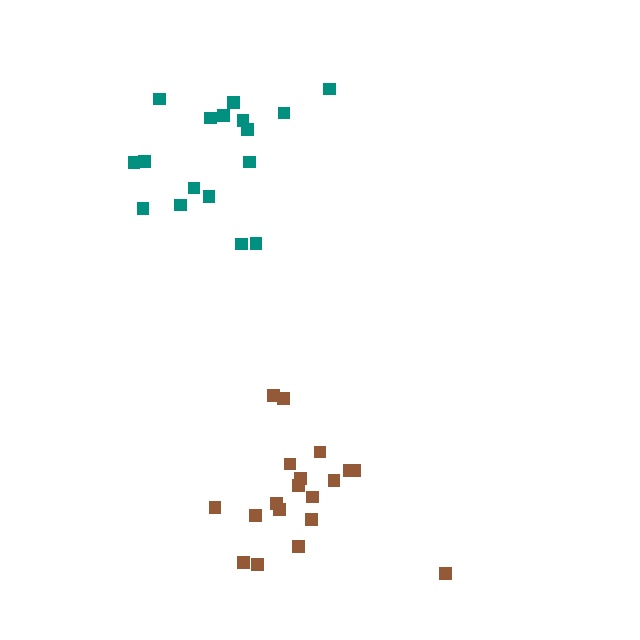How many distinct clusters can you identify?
There are 2 distinct clusters.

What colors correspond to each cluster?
The clusters are colored: brown, teal.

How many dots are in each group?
Group 1: 19 dots, Group 2: 17 dots (36 total).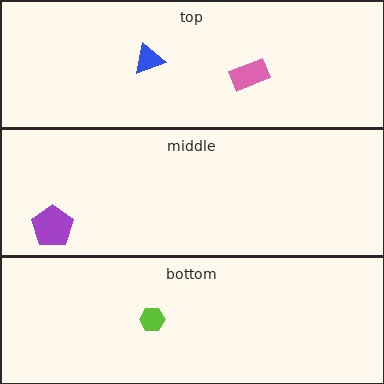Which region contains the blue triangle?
The top region.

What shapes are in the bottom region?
The lime hexagon.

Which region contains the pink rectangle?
The top region.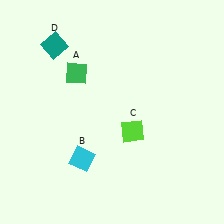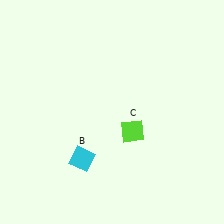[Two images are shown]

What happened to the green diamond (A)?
The green diamond (A) was removed in Image 2. It was in the top-left area of Image 1.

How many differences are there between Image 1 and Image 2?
There are 2 differences between the two images.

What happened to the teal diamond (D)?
The teal diamond (D) was removed in Image 2. It was in the top-left area of Image 1.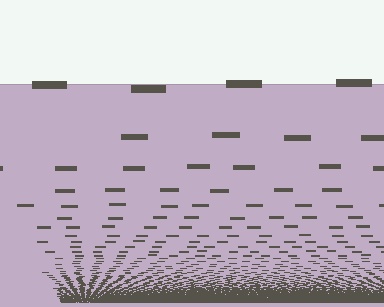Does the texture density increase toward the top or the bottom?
Density increases toward the bottom.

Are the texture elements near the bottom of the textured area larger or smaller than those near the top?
Smaller. The gradient is inverted — elements near the bottom are smaller and denser.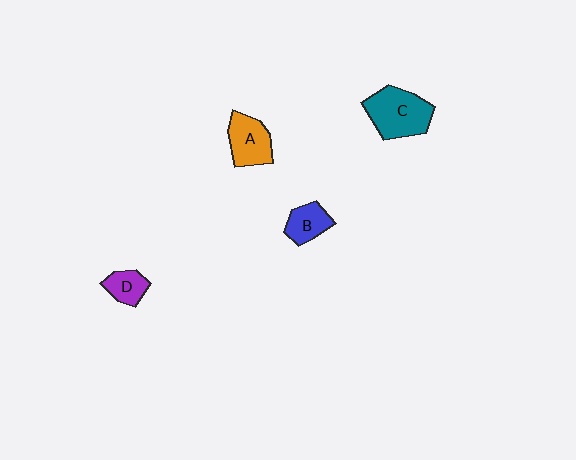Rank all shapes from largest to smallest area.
From largest to smallest: C (teal), A (orange), B (blue), D (purple).